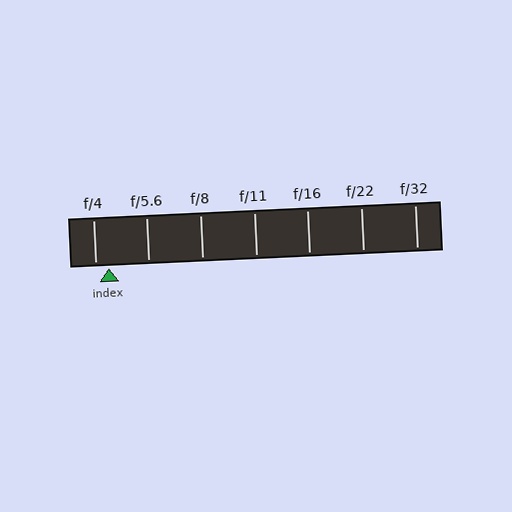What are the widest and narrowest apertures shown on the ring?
The widest aperture shown is f/4 and the narrowest is f/32.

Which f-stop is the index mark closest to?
The index mark is closest to f/4.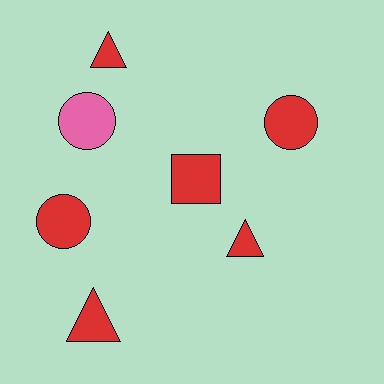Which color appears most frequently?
Red, with 6 objects.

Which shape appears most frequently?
Circle, with 3 objects.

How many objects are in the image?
There are 7 objects.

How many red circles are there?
There are 2 red circles.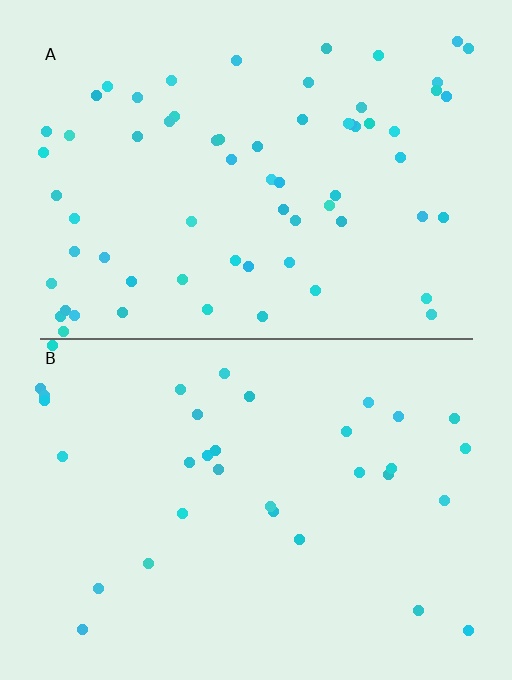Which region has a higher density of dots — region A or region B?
A (the top).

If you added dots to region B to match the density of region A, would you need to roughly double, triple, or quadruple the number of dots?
Approximately double.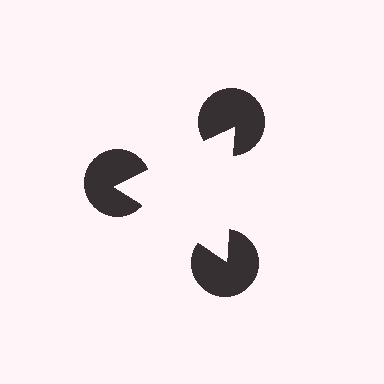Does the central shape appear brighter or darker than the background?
It typically appears slightly brighter than the background, even though no actual brightness change is drawn.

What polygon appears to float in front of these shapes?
An illusory triangle — its edges are inferred from the aligned wedge cuts in the pac-man discs, not physically drawn.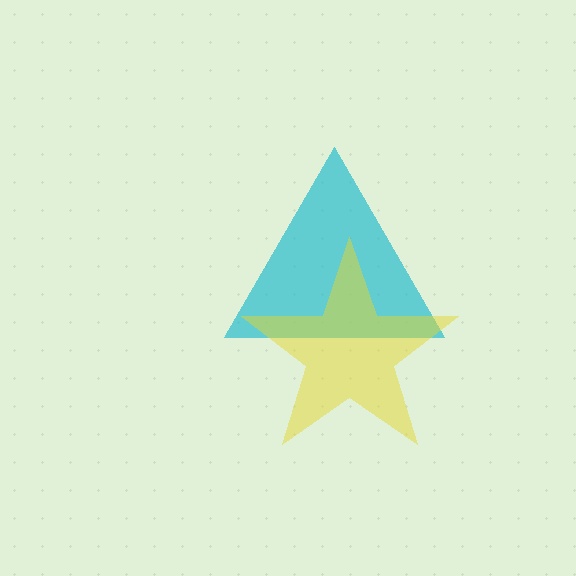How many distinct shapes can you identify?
There are 2 distinct shapes: a cyan triangle, a yellow star.